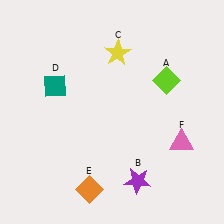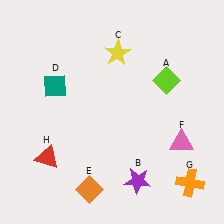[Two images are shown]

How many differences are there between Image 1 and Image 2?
There are 2 differences between the two images.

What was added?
An orange cross (G), a red triangle (H) were added in Image 2.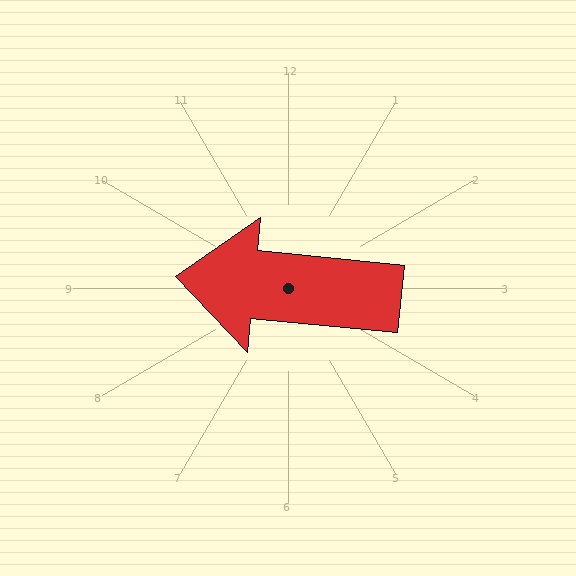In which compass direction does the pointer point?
West.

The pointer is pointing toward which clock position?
Roughly 9 o'clock.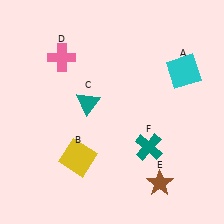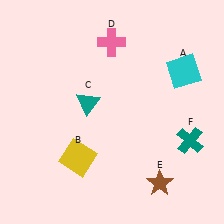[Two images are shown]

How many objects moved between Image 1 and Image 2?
2 objects moved between the two images.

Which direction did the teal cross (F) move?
The teal cross (F) moved right.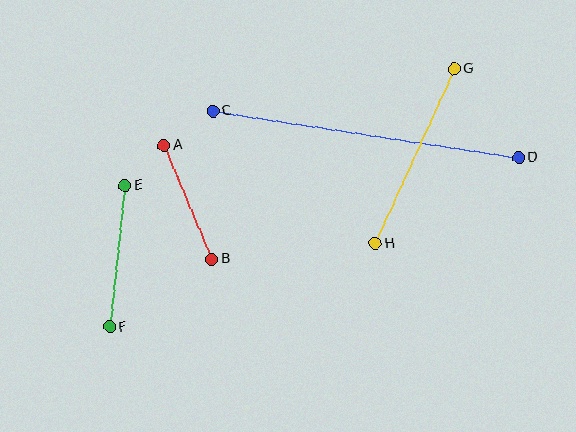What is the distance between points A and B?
The distance is approximately 123 pixels.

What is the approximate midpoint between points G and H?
The midpoint is at approximately (414, 156) pixels.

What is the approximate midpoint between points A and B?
The midpoint is at approximately (188, 202) pixels.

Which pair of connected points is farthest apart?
Points C and D are farthest apart.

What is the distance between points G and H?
The distance is approximately 192 pixels.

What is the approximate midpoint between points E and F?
The midpoint is at approximately (117, 256) pixels.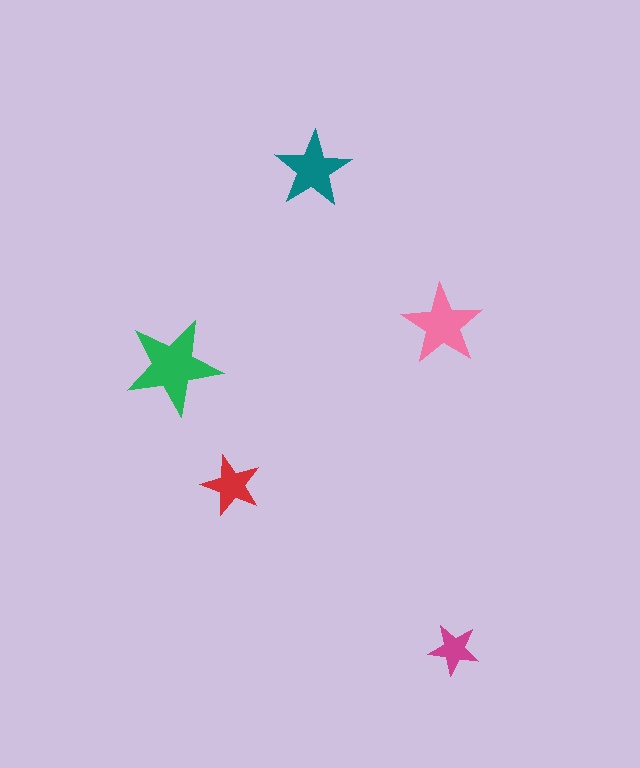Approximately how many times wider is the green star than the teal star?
About 1.5 times wider.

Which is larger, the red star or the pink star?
The pink one.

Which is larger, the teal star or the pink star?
The pink one.